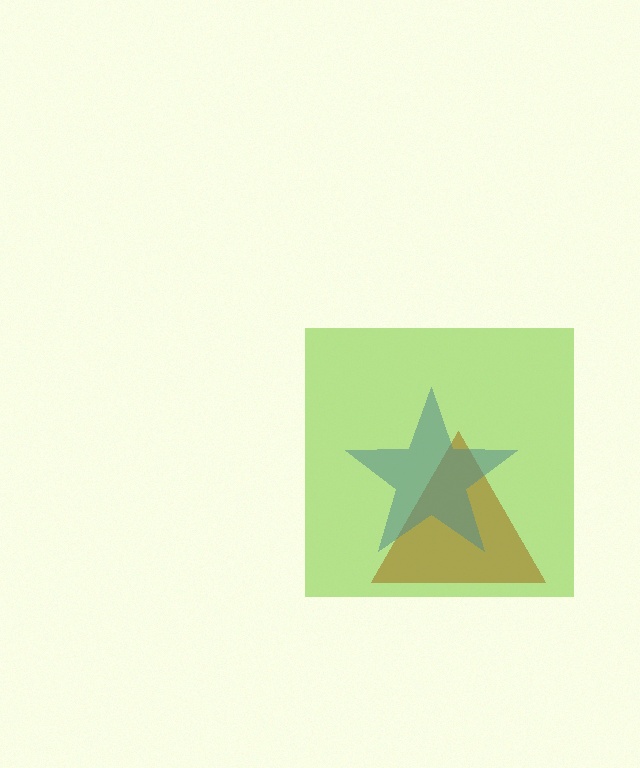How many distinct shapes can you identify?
There are 3 distinct shapes: a red triangle, a blue star, a lime square.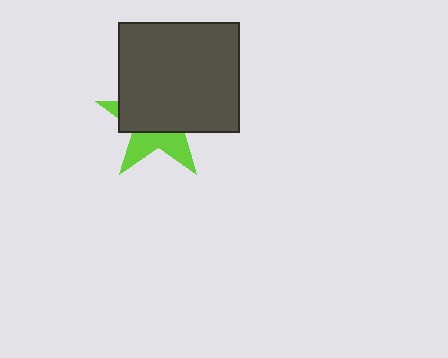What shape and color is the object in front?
The object in front is a dark gray rectangle.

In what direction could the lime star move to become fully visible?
The lime star could move down. That would shift it out from behind the dark gray rectangle entirely.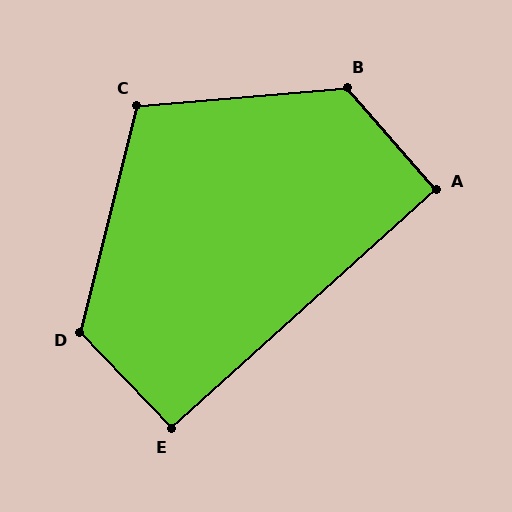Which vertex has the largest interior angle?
B, at approximately 126 degrees.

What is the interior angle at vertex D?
Approximately 122 degrees (obtuse).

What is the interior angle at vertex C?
Approximately 109 degrees (obtuse).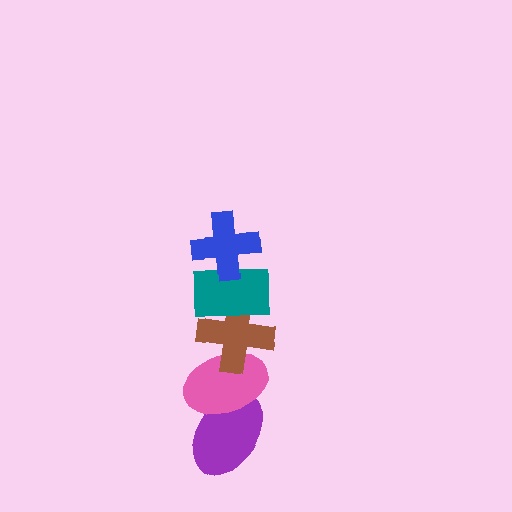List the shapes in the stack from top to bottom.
From top to bottom: the blue cross, the teal rectangle, the brown cross, the pink ellipse, the purple ellipse.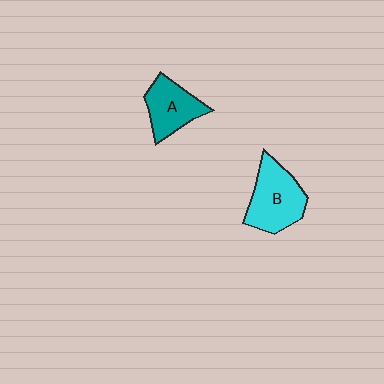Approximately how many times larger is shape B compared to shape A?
Approximately 1.3 times.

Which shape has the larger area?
Shape B (cyan).